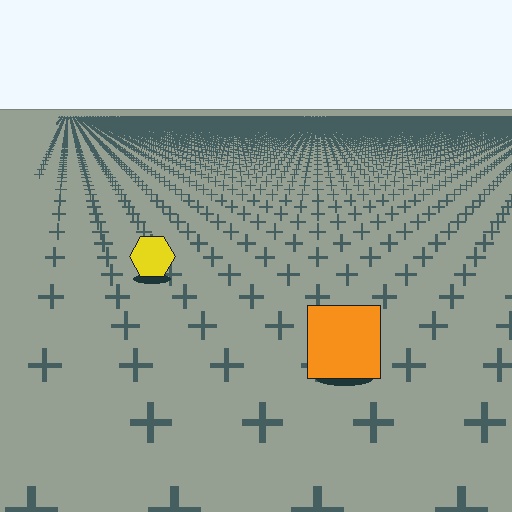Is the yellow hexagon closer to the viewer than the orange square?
No. The orange square is closer — you can tell from the texture gradient: the ground texture is coarser near it.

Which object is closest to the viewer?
The orange square is closest. The texture marks near it are larger and more spread out.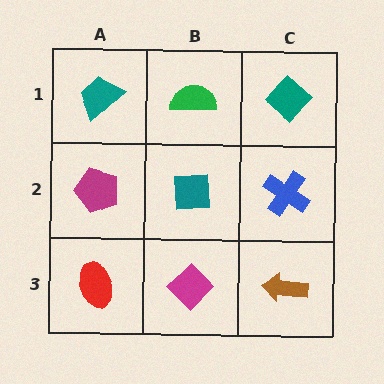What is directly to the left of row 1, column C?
A green semicircle.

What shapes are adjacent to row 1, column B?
A teal square (row 2, column B), a teal trapezoid (row 1, column A), a teal diamond (row 1, column C).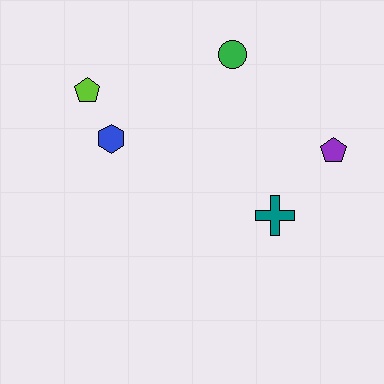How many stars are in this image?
There are no stars.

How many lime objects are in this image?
There is 1 lime object.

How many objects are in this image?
There are 5 objects.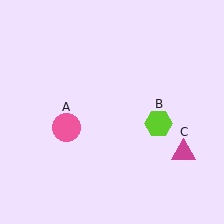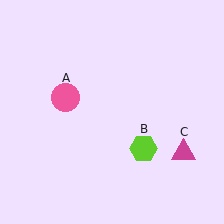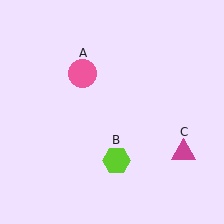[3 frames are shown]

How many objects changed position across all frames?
2 objects changed position: pink circle (object A), lime hexagon (object B).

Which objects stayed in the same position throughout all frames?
Magenta triangle (object C) remained stationary.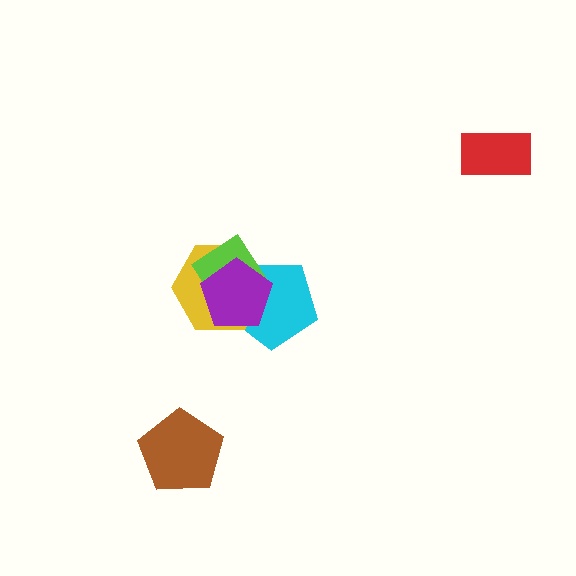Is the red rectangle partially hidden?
No, no other shape covers it.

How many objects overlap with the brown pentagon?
0 objects overlap with the brown pentagon.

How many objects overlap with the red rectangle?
0 objects overlap with the red rectangle.